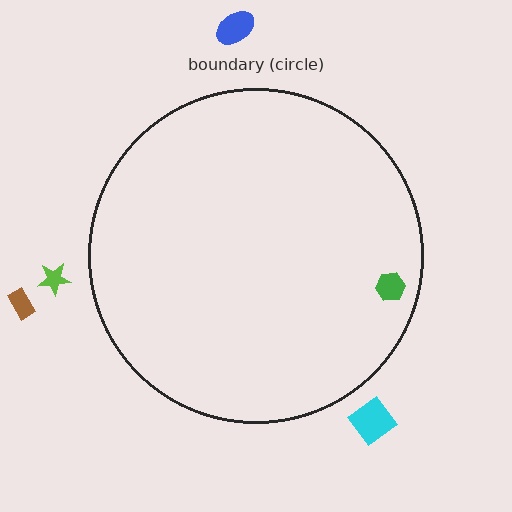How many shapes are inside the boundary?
1 inside, 4 outside.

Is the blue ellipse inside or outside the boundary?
Outside.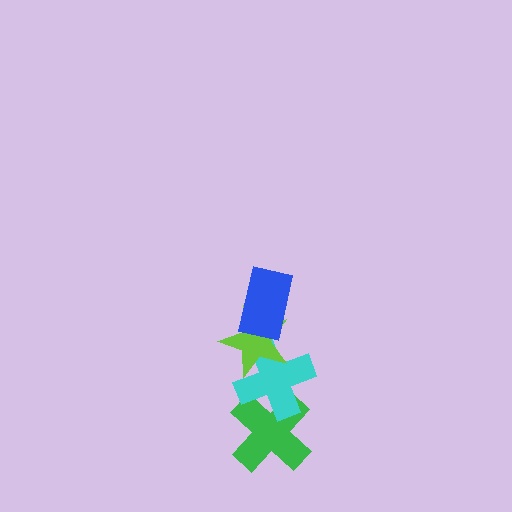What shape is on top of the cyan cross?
The lime star is on top of the cyan cross.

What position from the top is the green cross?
The green cross is 4th from the top.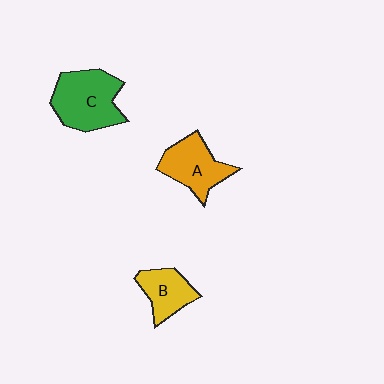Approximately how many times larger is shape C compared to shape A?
Approximately 1.3 times.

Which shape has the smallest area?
Shape B (yellow).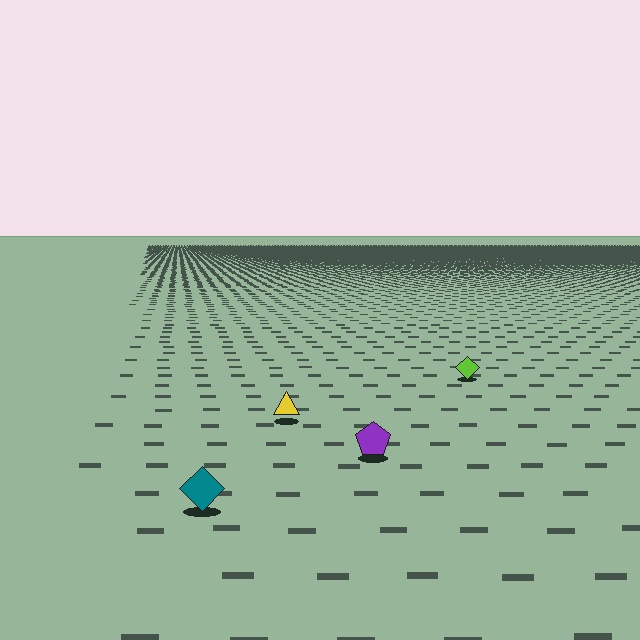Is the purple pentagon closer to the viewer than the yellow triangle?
Yes. The purple pentagon is closer — you can tell from the texture gradient: the ground texture is coarser near it.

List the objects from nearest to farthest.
From nearest to farthest: the teal diamond, the purple pentagon, the yellow triangle, the lime diamond.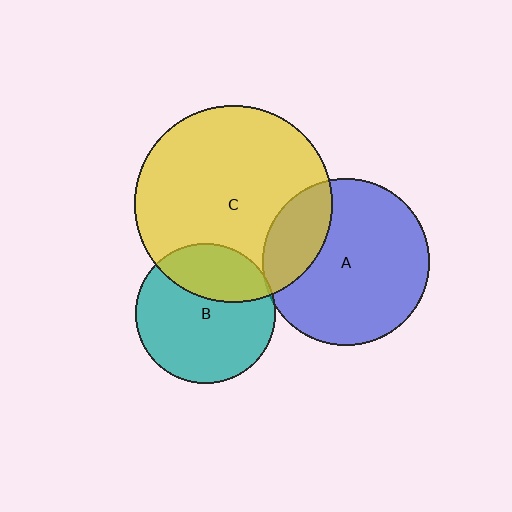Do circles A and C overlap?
Yes.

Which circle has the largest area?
Circle C (yellow).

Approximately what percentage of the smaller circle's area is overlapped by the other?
Approximately 25%.